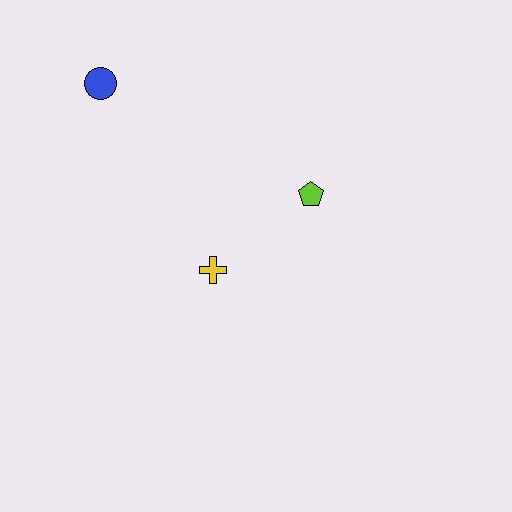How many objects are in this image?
There are 3 objects.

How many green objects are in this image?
There are no green objects.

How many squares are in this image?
There are no squares.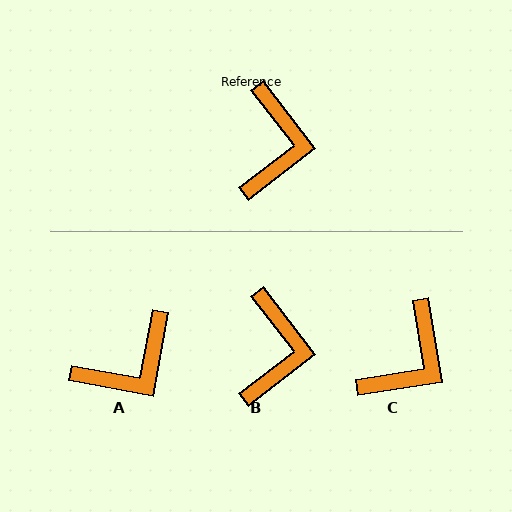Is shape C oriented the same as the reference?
No, it is off by about 29 degrees.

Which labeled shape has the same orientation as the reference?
B.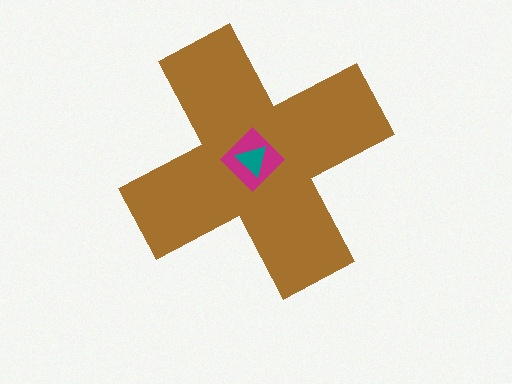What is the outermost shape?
The brown cross.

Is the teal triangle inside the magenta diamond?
Yes.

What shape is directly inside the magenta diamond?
The teal triangle.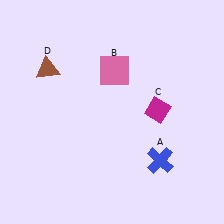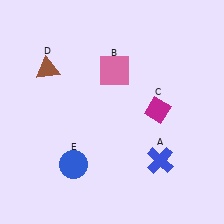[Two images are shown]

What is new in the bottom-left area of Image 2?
A blue circle (E) was added in the bottom-left area of Image 2.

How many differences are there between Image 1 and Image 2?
There is 1 difference between the two images.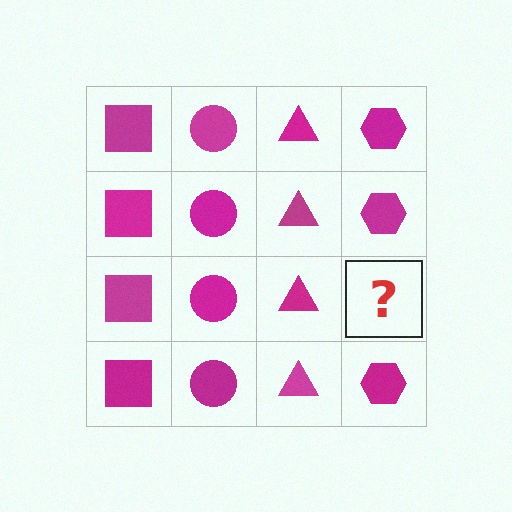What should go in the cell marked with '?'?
The missing cell should contain a magenta hexagon.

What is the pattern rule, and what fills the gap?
The rule is that each column has a consistent shape. The gap should be filled with a magenta hexagon.